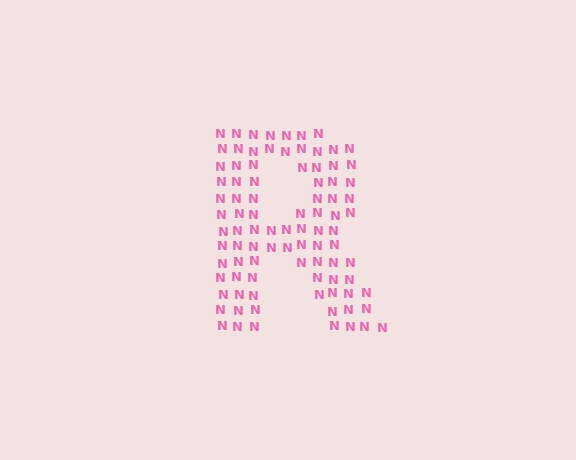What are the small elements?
The small elements are letter N's.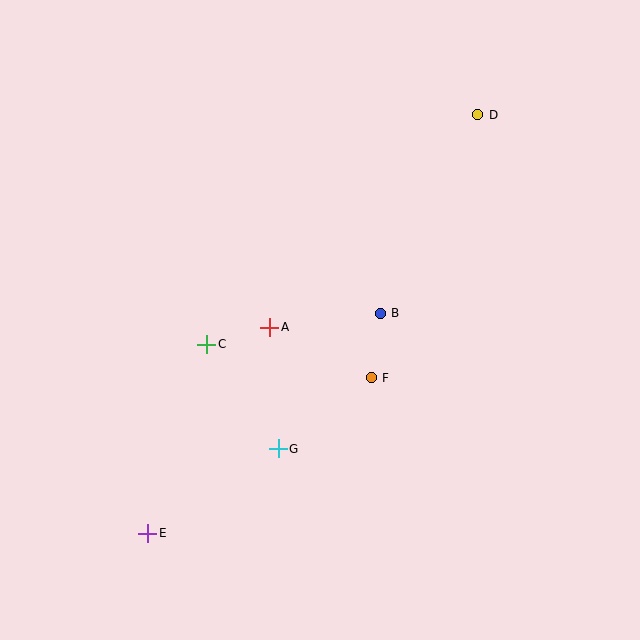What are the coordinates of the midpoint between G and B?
The midpoint between G and B is at (329, 381).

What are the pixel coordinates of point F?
Point F is at (371, 378).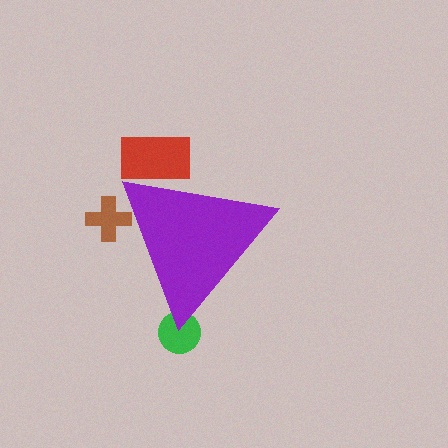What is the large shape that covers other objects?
A purple triangle.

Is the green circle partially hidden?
Yes, the green circle is partially hidden behind the purple triangle.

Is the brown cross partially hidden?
Yes, the brown cross is partially hidden behind the purple triangle.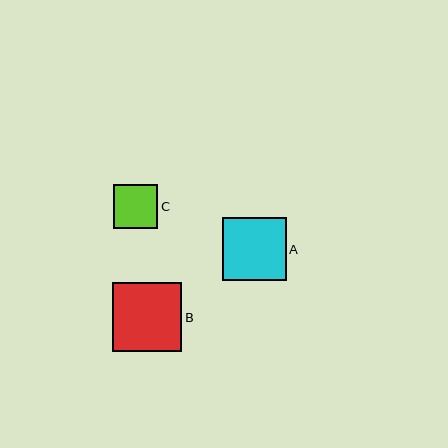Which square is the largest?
Square B is the largest with a size of approximately 70 pixels.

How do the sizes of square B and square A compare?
Square B and square A are approximately the same size.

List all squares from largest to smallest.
From largest to smallest: B, A, C.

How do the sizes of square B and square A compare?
Square B and square A are approximately the same size.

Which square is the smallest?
Square C is the smallest with a size of approximately 44 pixels.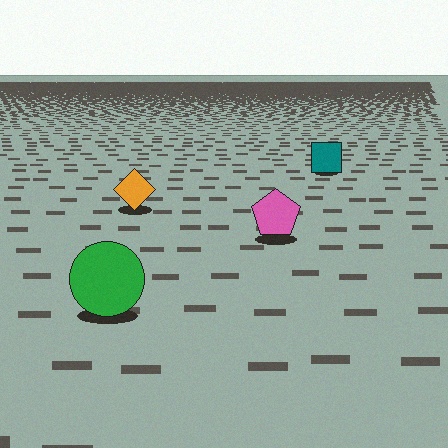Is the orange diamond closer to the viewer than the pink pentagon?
No. The pink pentagon is closer — you can tell from the texture gradient: the ground texture is coarser near it.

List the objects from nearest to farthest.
From nearest to farthest: the green circle, the pink pentagon, the orange diamond, the teal square.